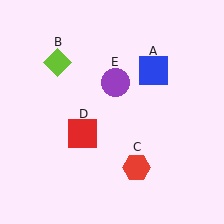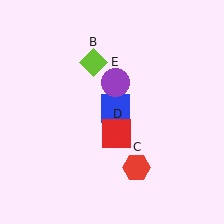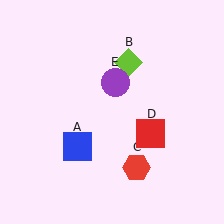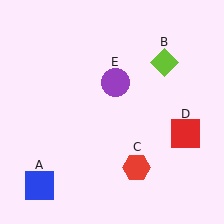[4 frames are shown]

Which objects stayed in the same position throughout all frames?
Red hexagon (object C) and purple circle (object E) remained stationary.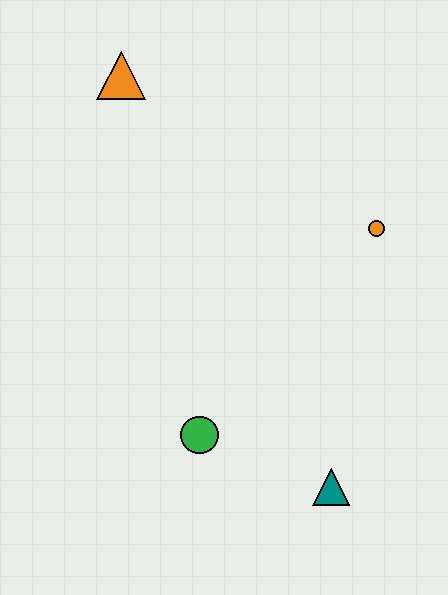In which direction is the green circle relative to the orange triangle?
The green circle is below the orange triangle.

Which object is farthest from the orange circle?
The orange triangle is farthest from the orange circle.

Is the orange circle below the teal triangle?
No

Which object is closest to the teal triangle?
The green circle is closest to the teal triangle.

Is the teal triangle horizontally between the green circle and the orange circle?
Yes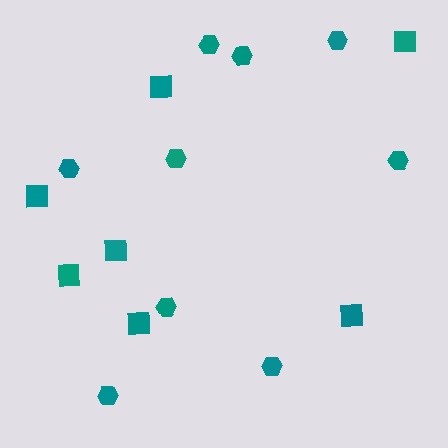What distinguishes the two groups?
There are 2 groups: one group of hexagons (9) and one group of squares (7).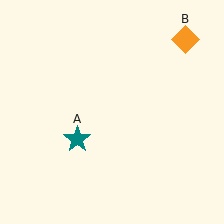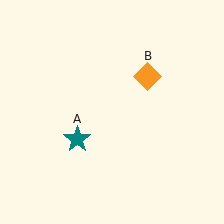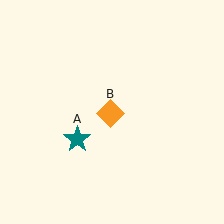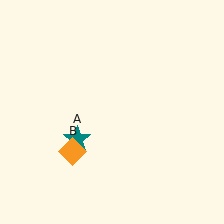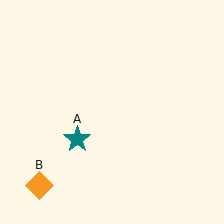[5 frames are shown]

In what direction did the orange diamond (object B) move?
The orange diamond (object B) moved down and to the left.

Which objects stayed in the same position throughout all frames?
Teal star (object A) remained stationary.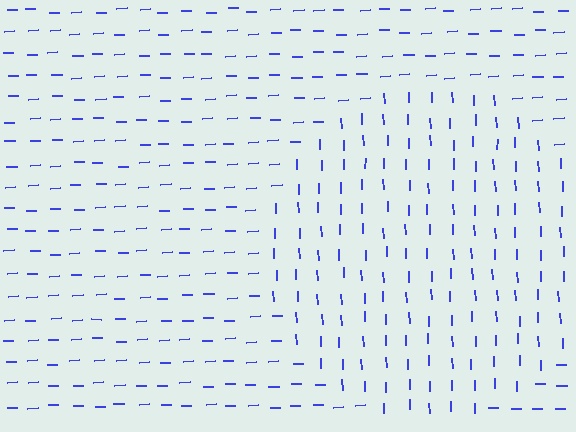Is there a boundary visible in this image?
Yes, there is a texture boundary formed by a change in line orientation.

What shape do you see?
I see a circle.